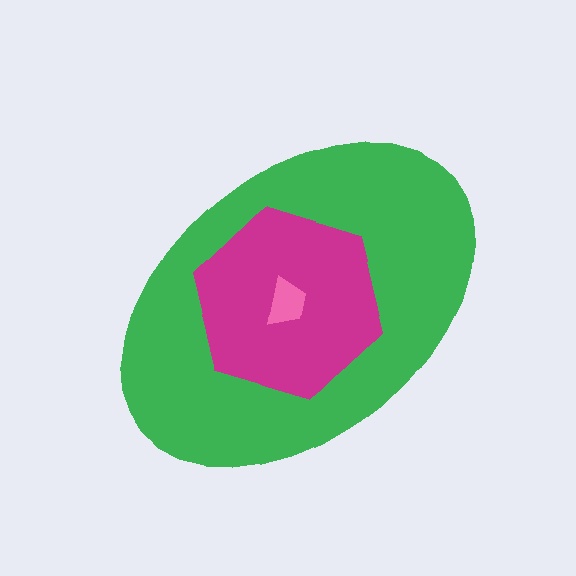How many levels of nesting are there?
3.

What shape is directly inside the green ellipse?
The magenta hexagon.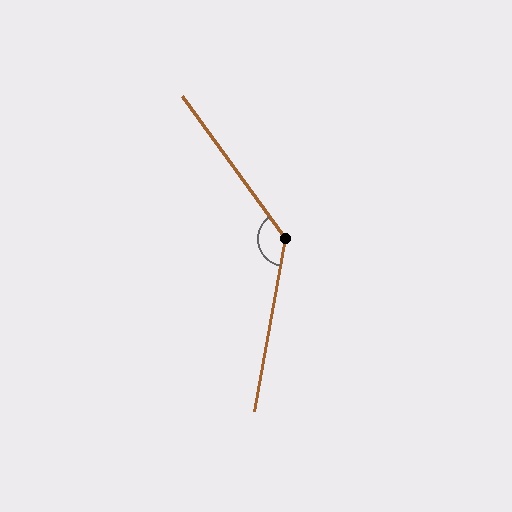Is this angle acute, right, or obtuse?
It is obtuse.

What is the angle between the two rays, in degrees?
Approximately 134 degrees.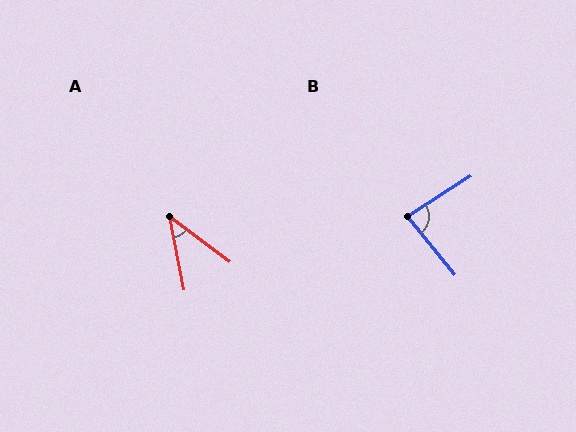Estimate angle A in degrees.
Approximately 42 degrees.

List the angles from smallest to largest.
A (42°), B (84°).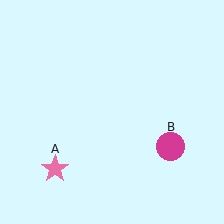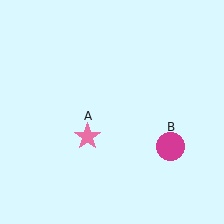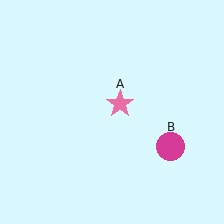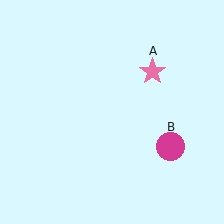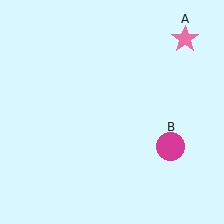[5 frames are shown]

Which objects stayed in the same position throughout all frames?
Magenta circle (object B) remained stationary.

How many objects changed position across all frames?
1 object changed position: pink star (object A).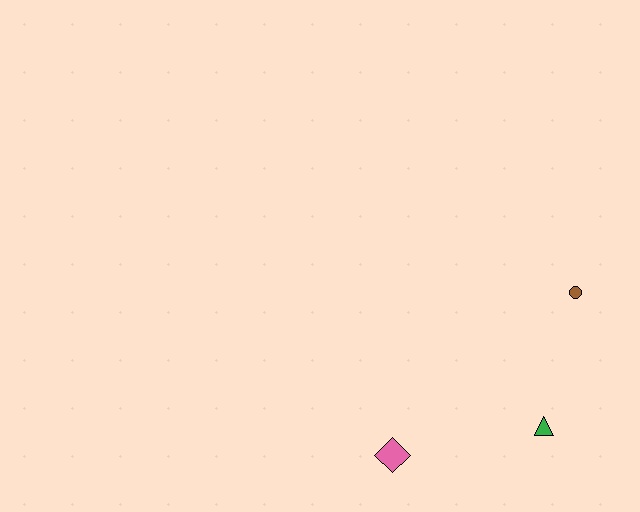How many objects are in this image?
There are 3 objects.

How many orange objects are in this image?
There are no orange objects.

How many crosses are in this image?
There are no crosses.